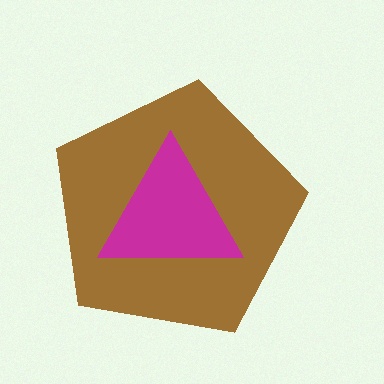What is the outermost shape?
The brown pentagon.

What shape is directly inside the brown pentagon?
The magenta triangle.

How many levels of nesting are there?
2.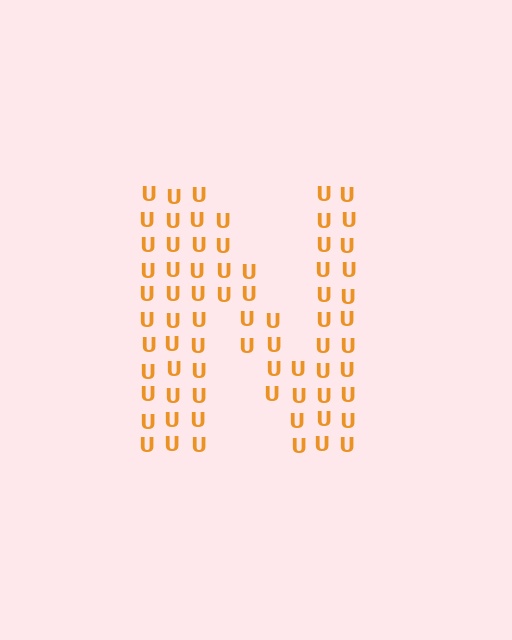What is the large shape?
The large shape is the letter N.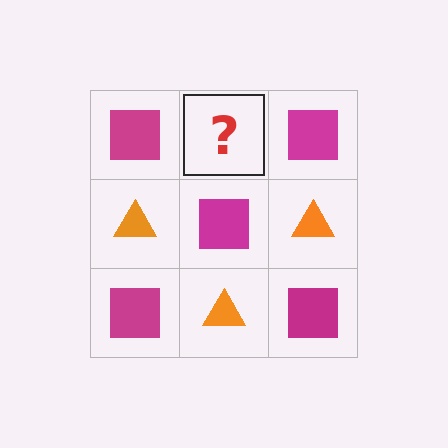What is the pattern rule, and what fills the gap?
The rule is that it alternates magenta square and orange triangle in a checkerboard pattern. The gap should be filled with an orange triangle.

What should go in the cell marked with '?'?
The missing cell should contain an orange triangle.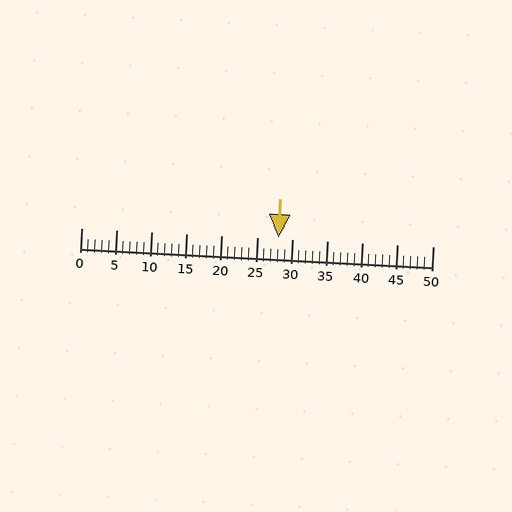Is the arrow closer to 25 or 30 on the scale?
The arrow is closer to 30.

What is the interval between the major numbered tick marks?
The major tick marks are spaced 5 units apart.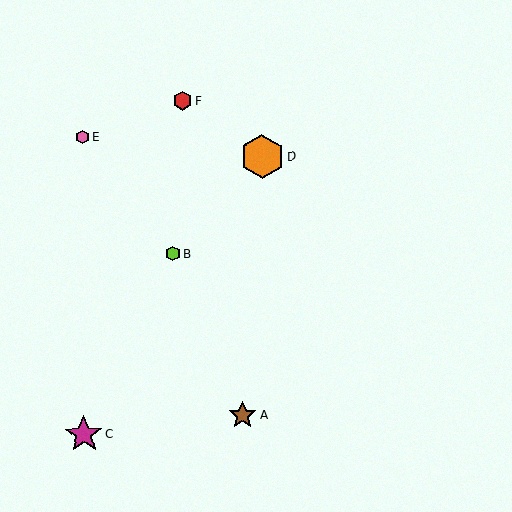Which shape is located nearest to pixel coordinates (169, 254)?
The lime hexagon (labeled B) at (173, 254) is nearest to that location.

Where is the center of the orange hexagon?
The center of the orange hexagon is at (262, 157).